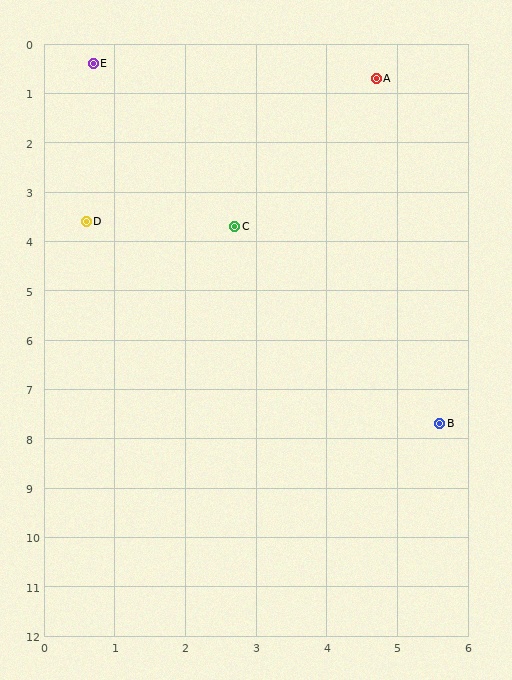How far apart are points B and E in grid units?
Points B and E are about 8.8 grid units apart.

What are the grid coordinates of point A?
Point A is at approximately (4.7, 0.7).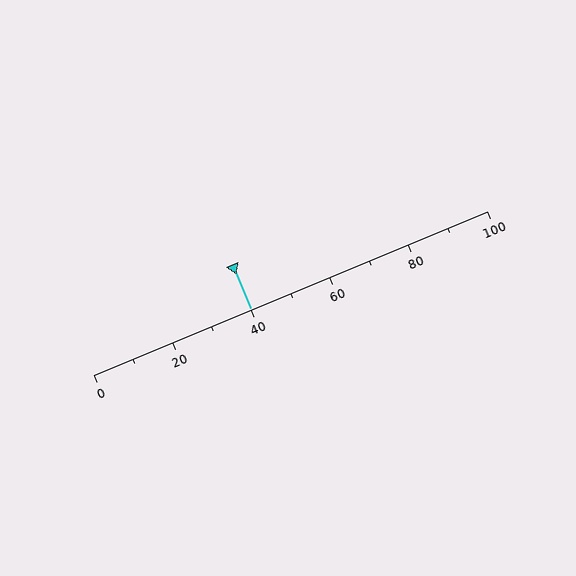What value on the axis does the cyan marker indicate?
The marker indicates approximately 40.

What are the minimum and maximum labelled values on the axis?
The axis runs from 0 to 100.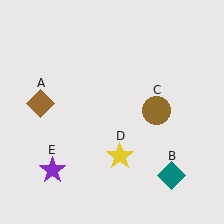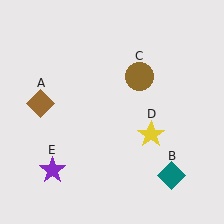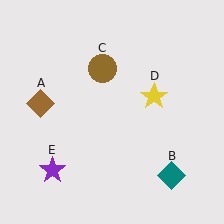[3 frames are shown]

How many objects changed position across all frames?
2 objects changed position: brown circle (object C), yellow star (object D).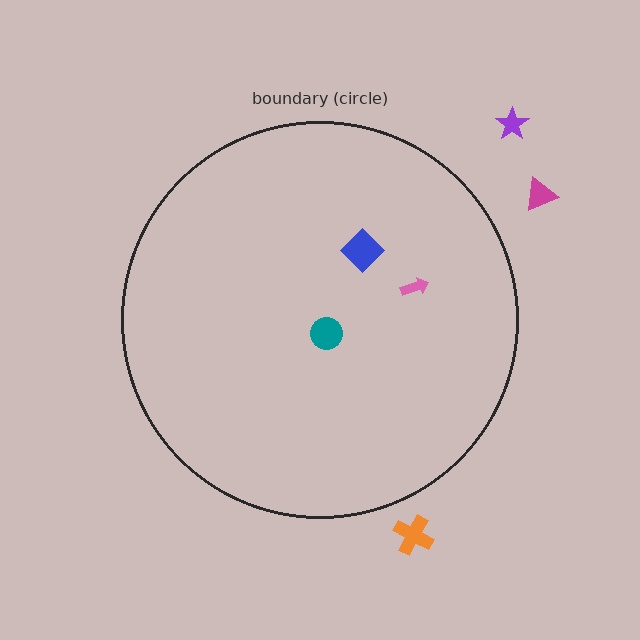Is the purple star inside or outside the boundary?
Outside.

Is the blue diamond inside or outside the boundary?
Inside.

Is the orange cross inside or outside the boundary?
Outside.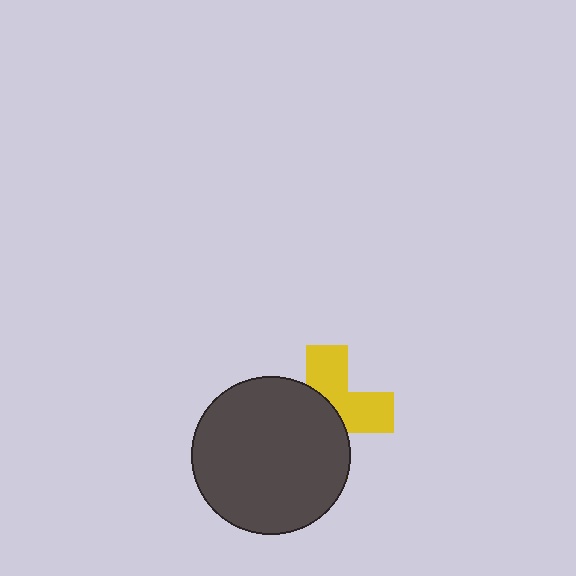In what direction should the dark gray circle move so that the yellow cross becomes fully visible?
The dark gray circle should move toward the lower-left. That is the shortest direction to clear the overlap and leave the yellow cross fully visible.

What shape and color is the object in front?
The object in front is a dark gray circle.